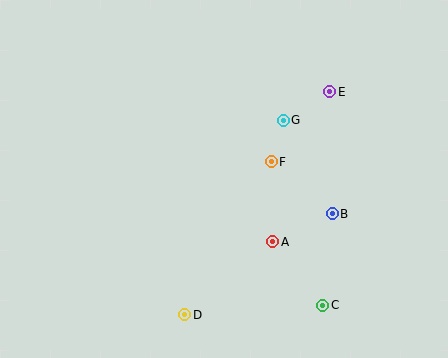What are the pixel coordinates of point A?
Point A is at (273, 242).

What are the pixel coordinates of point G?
Point G is at (283, 120).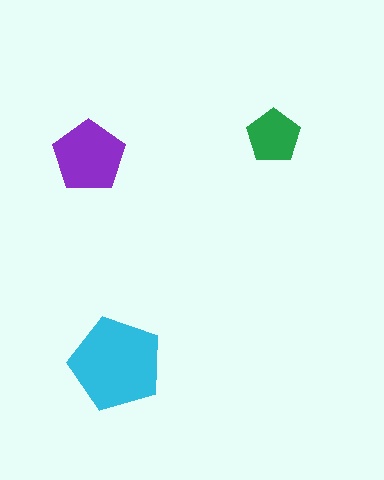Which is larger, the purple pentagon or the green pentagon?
The purple one.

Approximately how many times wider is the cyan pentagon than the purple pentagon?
About 1.5 times wider.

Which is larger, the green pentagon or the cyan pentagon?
The cyan one.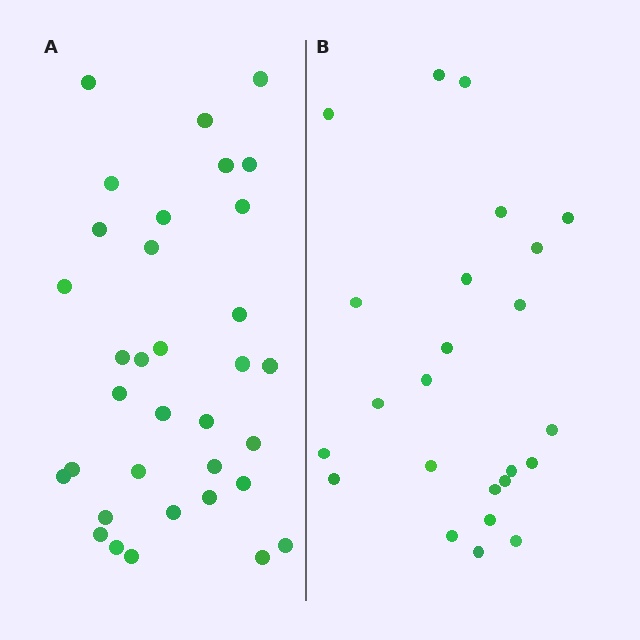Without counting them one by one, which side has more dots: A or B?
Region A (the left region) has more dots.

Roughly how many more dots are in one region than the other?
Region A has roughly 10 or so more dots than region B.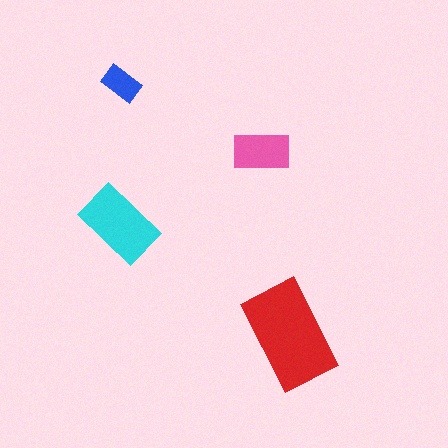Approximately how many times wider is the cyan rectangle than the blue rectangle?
About 2 times wider.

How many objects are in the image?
There are 4 objects in the image.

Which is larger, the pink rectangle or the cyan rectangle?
The cyan one.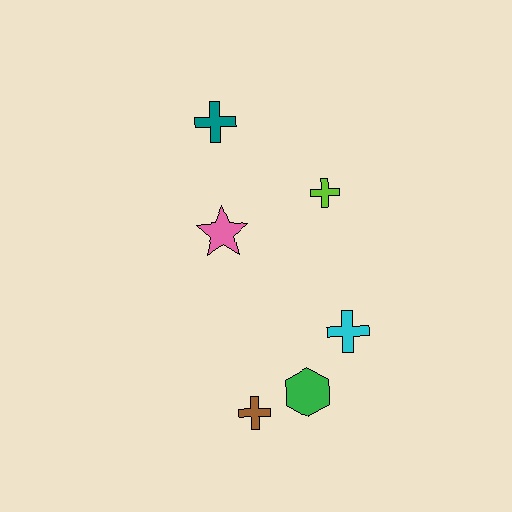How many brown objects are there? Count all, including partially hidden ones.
There is 1 brown object.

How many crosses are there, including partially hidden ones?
There are 4 crosses.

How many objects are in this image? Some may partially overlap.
There are 6 objects.